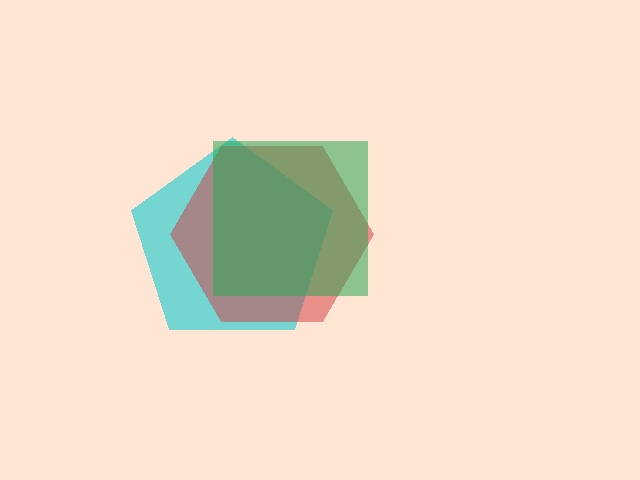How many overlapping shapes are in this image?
There are 3 overlapping shapes in the image.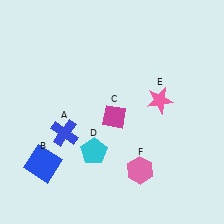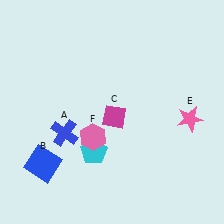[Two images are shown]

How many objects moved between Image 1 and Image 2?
2 objects moved between the two images.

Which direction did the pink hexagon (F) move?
The pink hexagon (F) moved left.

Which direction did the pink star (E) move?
The pink star (E) moved right.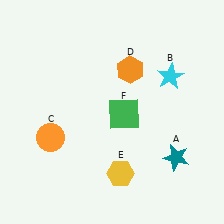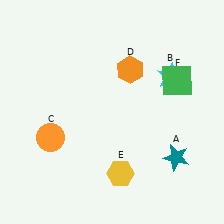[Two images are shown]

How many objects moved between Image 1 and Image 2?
1 object moved between the two images.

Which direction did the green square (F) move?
The green square (F) moved right.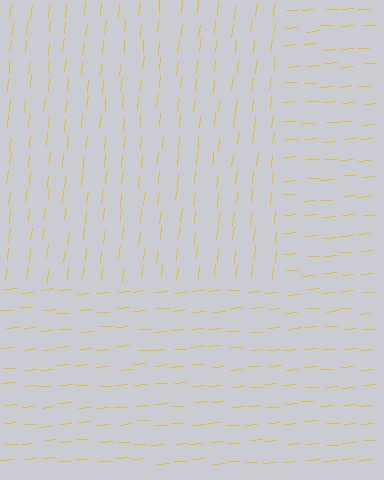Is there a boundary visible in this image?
Yes, there is a texture boundary formed by a change in line orientation.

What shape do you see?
I see a rectangle.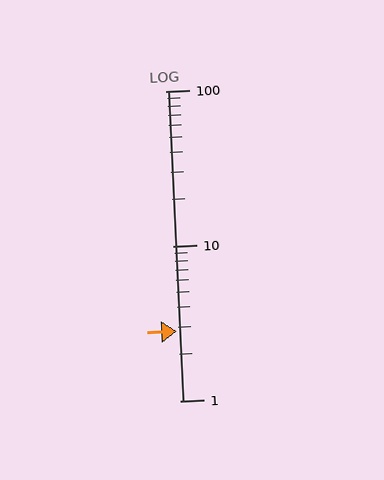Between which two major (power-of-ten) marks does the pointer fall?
The pointer is between 1 and 10.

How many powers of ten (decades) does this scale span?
The scale spans 2 decades, from 1 to 100.